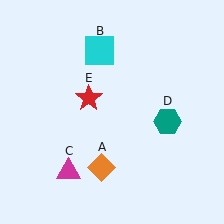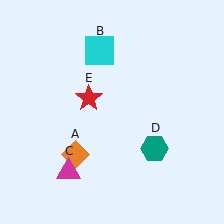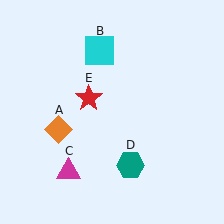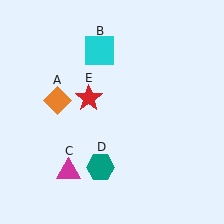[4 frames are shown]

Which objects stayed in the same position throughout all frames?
Cyan square (object B) and magenta triangle (object C) and red star (object E) remained stationary.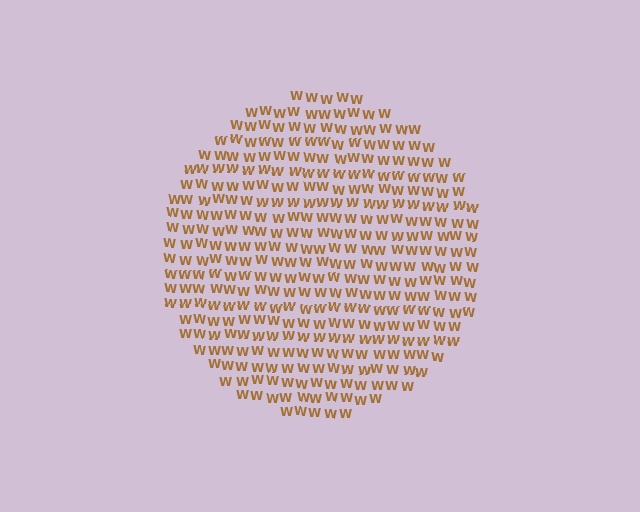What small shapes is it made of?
It is made of small letter W's.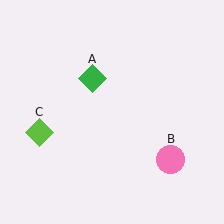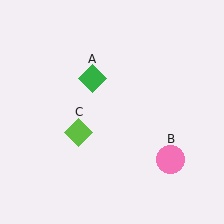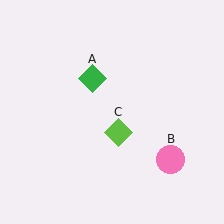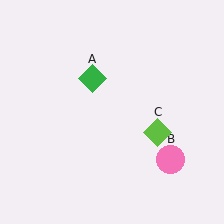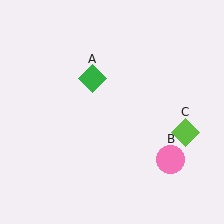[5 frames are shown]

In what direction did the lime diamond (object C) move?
The lime diamond (object C) moved right.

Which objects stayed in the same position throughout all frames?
Green diamond (object A) and pink circle (object B) remained stationary.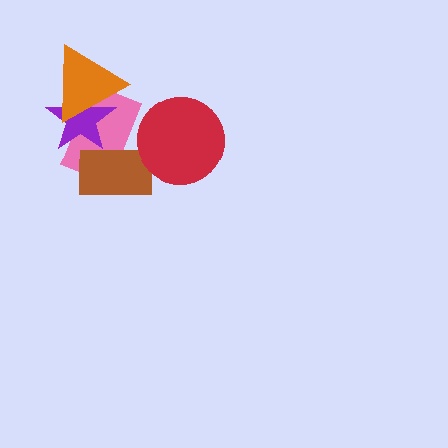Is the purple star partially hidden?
Yes, it is partially covered by another shape.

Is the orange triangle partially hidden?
No, no other shape covers it.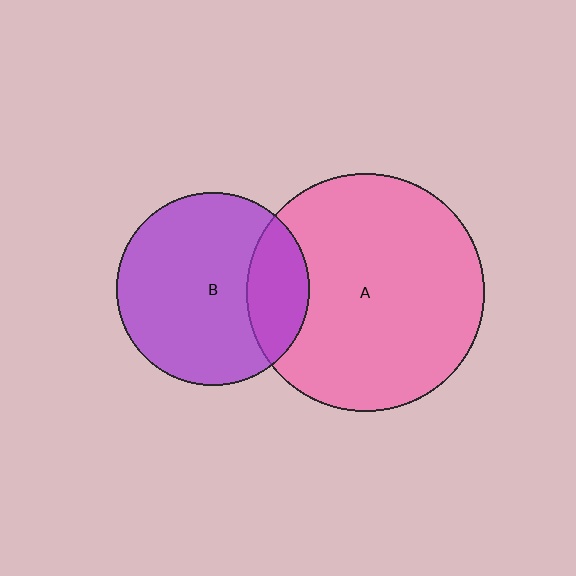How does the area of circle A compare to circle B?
Approximately 1.5 times.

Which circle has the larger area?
Circle A (pink).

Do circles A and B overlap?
Yes.